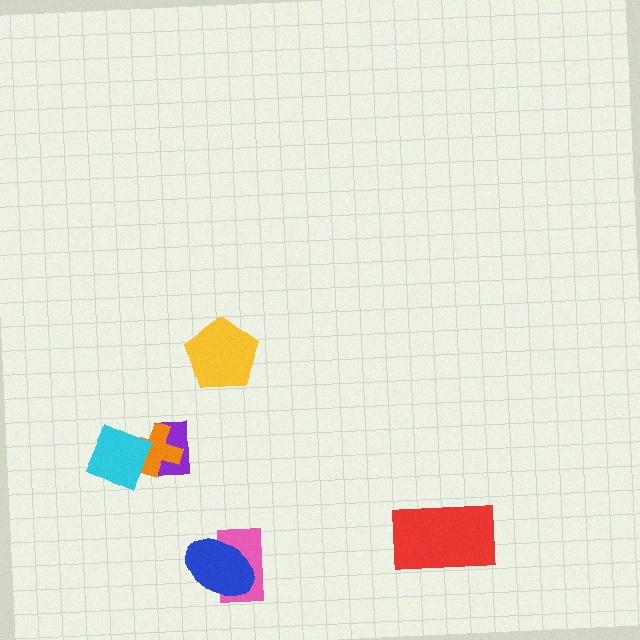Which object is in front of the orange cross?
The cyan diamond is in front of the orange cross.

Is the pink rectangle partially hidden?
Yes, it is partially covered by another shape.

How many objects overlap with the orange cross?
2 objects overlap with the orange cross.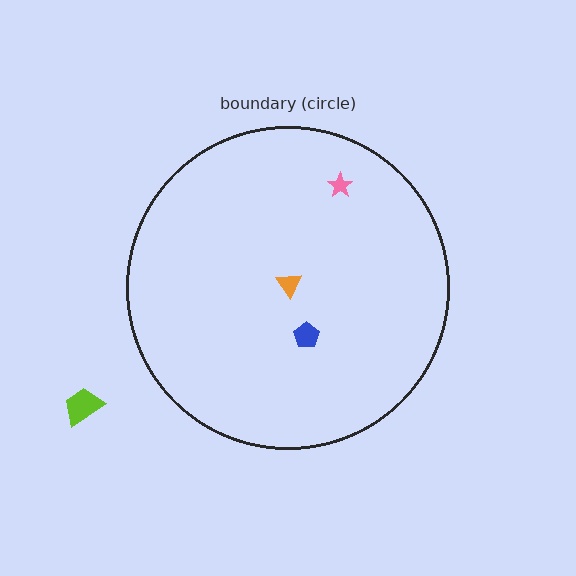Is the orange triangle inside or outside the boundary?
Inside.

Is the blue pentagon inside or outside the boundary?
Inside.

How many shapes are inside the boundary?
3 inside, 1 outside.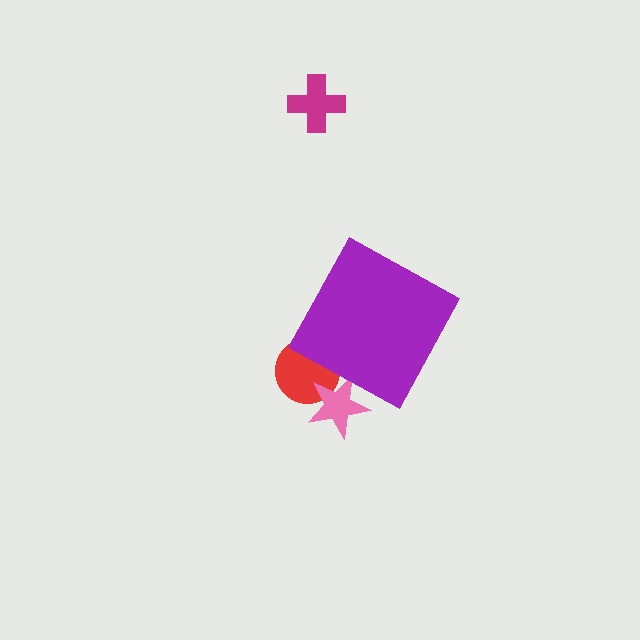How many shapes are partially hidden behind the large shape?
2 shapes are partially hidden.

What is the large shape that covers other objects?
A purple diamond.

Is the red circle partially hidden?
Yes, the red circle is partially hidden behind the purple diamond.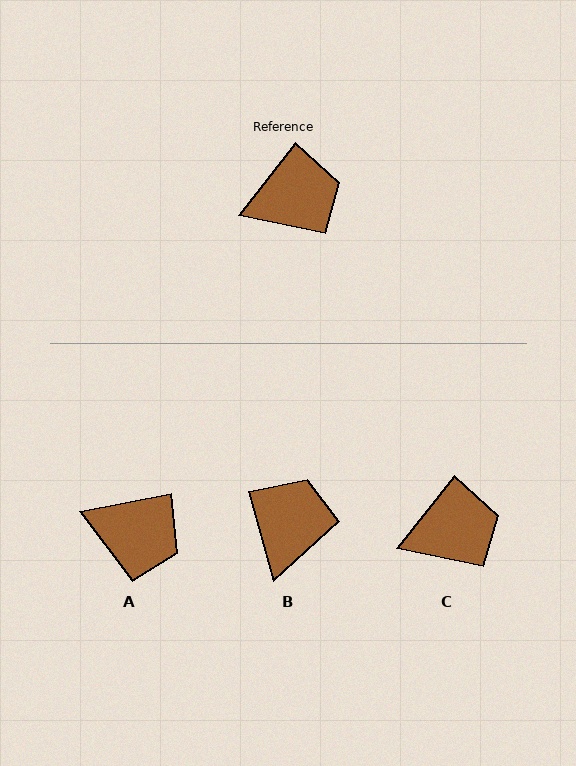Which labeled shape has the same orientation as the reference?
C.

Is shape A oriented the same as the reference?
No, it is off by about 41 degrees.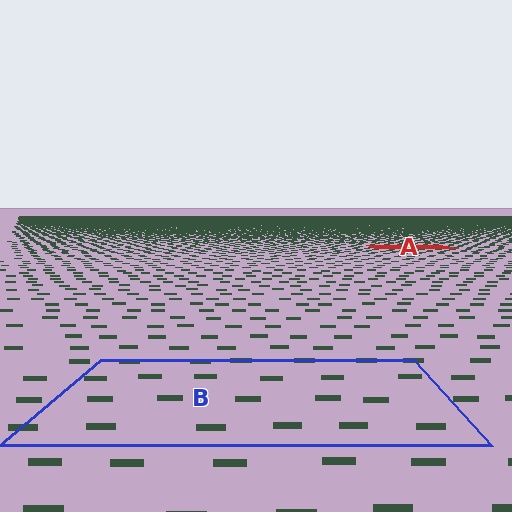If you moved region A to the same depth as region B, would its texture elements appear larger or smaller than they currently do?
They would appear larger. At a closer depth, the same texture elements are projected at a bigger on-screen size.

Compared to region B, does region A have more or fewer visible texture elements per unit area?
Region A has more texture elements per unit area — they are packed more densely because it is farther away.